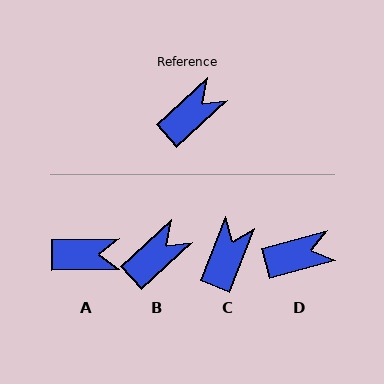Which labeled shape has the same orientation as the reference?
B.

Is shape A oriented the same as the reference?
No, it is off by about 42 degrees.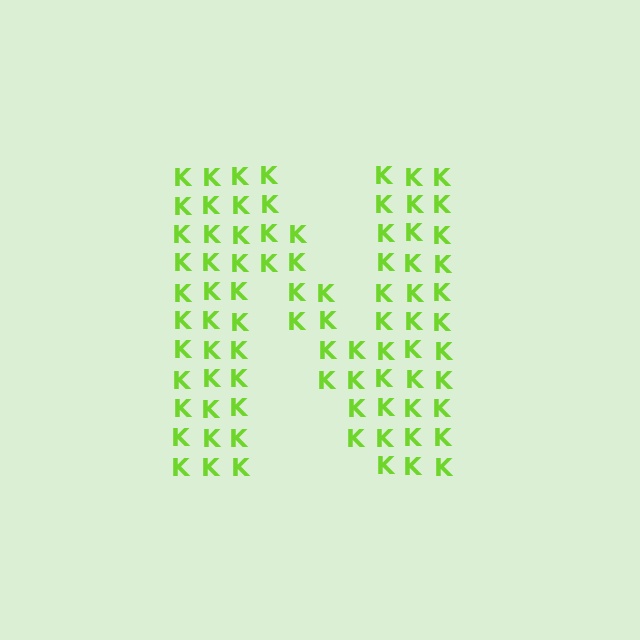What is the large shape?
The large shape is the letter N.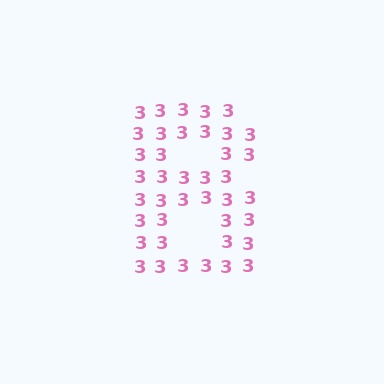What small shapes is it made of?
It is made of small digit 3's.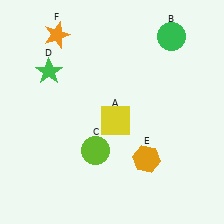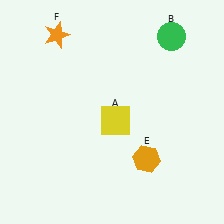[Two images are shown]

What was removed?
The lime circle (C), the green star (D) were removed in Image 2.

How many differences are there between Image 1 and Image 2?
There are 2 differences between the two images.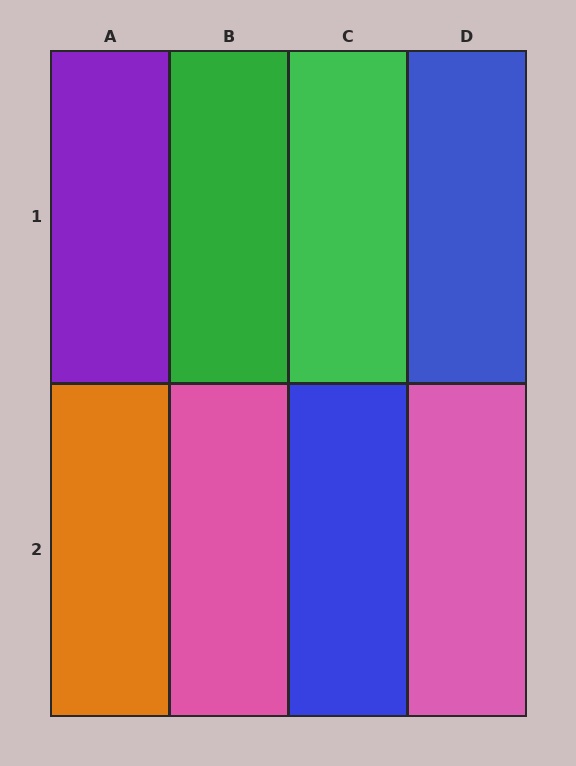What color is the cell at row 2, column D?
Pink.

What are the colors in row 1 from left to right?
Purple, green, green, blue.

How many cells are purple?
1 cell is purple.